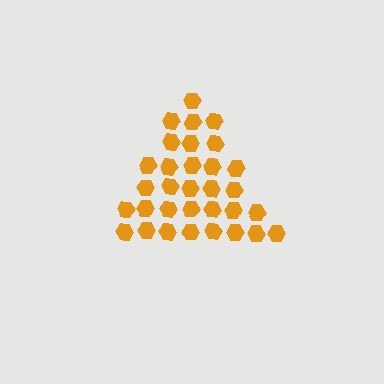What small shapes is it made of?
It is made of small hexagons.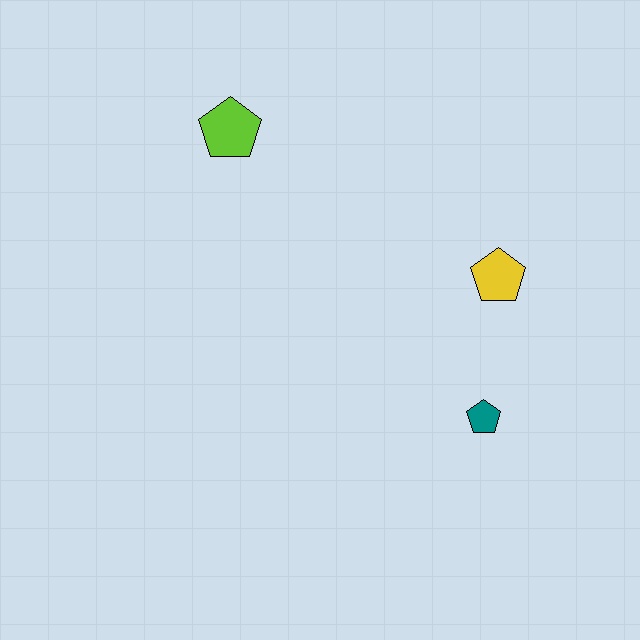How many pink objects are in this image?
There are no pink objects.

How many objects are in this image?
There are 3 objects.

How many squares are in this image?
There are no squares.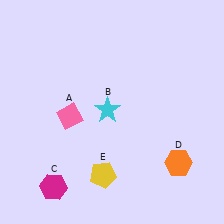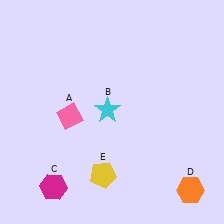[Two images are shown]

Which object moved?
The orange hexagon (D) moved down.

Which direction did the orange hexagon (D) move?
The orange hexagon (D) moved down.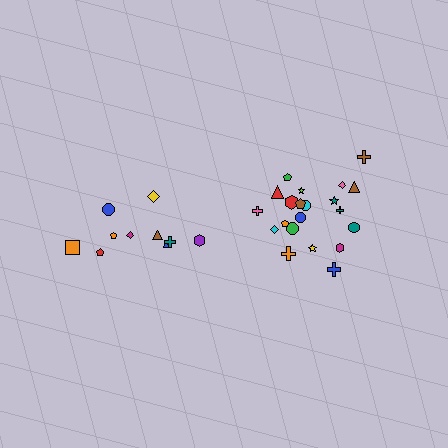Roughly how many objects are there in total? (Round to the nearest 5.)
Roughly 30 objects in total.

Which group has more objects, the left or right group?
The right group.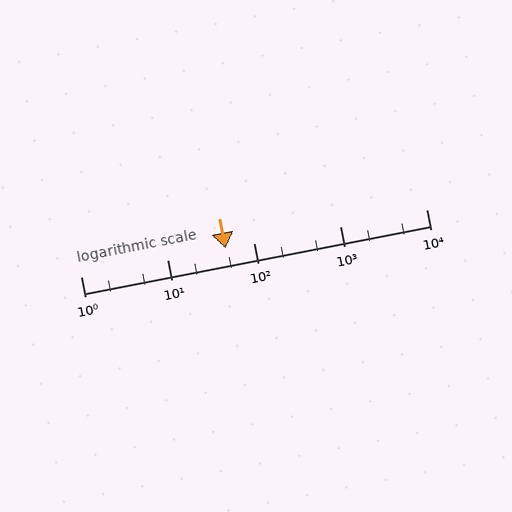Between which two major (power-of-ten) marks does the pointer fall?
The pointer is between 10 and 100.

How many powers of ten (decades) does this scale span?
The scale spans 4 decades, from 1 to 10000.